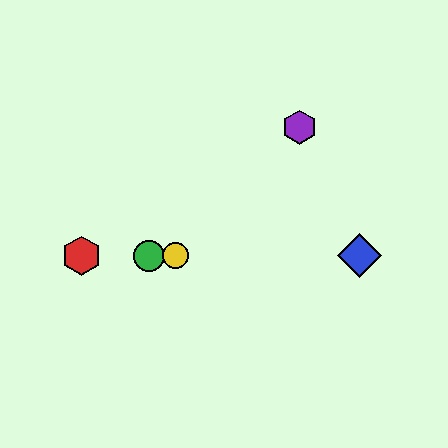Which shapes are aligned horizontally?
The red hexagon, the blue diamond, the green circle, the yellow circle are aligned horizontally.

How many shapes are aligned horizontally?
4 shapes (the red hexagon, the blue diamond, the green circle, the yellow circle) are aligned horizontally.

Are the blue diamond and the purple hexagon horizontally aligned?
No, the blue diamond is at y≈256 and the purple hexagon is at y≈127.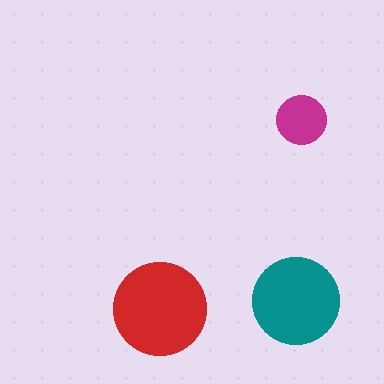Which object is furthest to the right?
The magenta circle is rightmost.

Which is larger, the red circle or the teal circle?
The red one.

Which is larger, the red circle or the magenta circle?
The red one.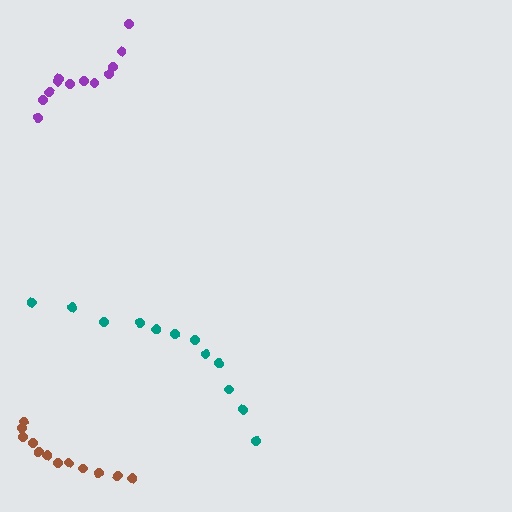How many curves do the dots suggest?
There are 3 distinct paths.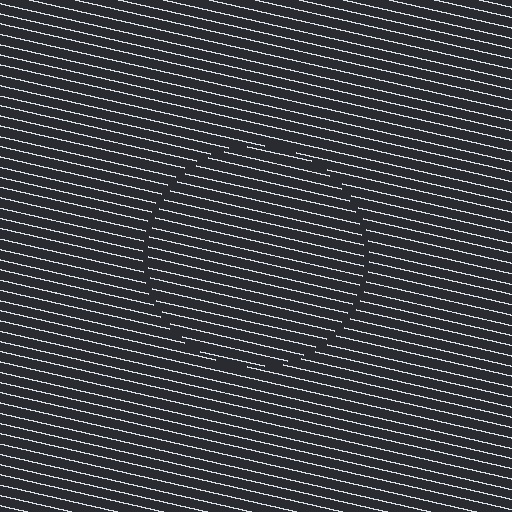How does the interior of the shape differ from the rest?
The interior of the shape contains the same grating, shifted by half a period — the contour is defined by the phase discontinuity where line-ends from the inner and outer gratings abut.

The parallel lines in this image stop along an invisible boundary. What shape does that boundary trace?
An illusory circle. The interior of the shape contains the same grating, shifted by half a period — the contour is defined by the phase discontinuity where line-ends from the inner and outer gratings abut.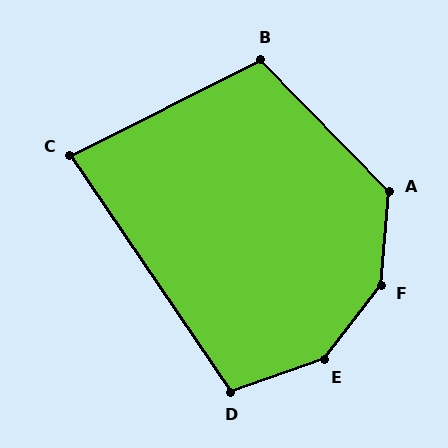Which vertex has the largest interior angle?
F, at approximately 148 degrees.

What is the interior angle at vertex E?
Approximately 147 degrees (obtuse).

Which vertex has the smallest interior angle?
C, at approximately 83 degrees.